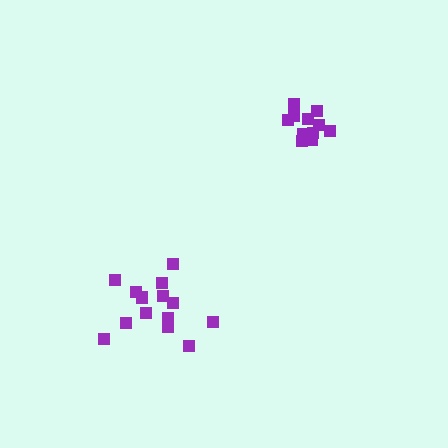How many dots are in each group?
Group 1: 14 dots, Group 2: 11 dots (25 total).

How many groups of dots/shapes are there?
There are 2 groups.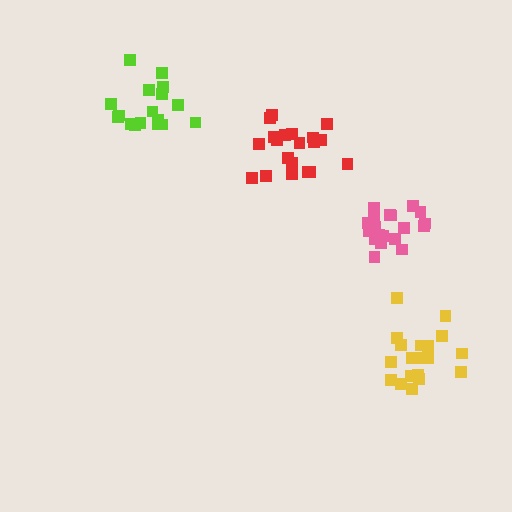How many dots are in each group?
Group 1: 20 dots, Group 2: 20 dots, Group 3: 17 dots, Group 4: 21 dots (78 total).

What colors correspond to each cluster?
The clusters are colored: pink, yellow, lime, red.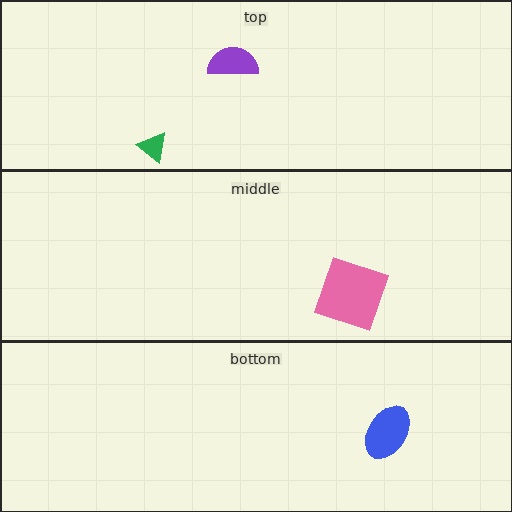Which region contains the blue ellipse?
The bottom region.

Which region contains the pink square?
The middle region.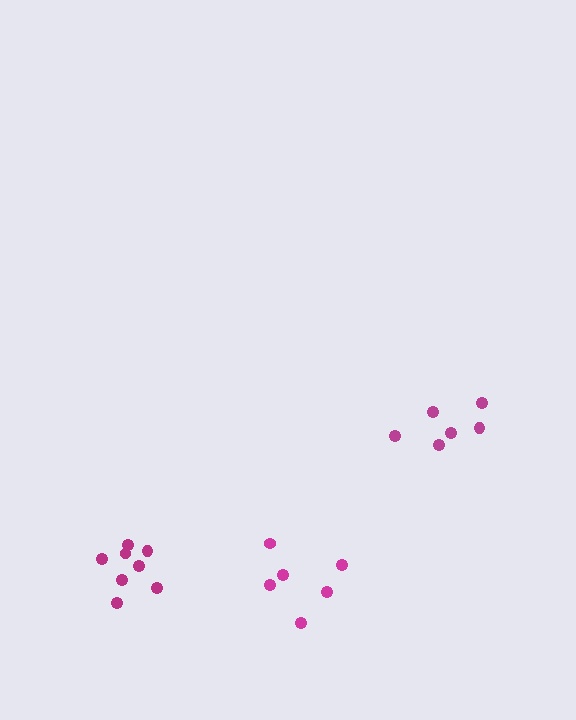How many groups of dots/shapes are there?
There are 3 groups.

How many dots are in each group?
Group 1: 6 dots, Group 2: 8 dots, Group 3: 6 dots (20 total).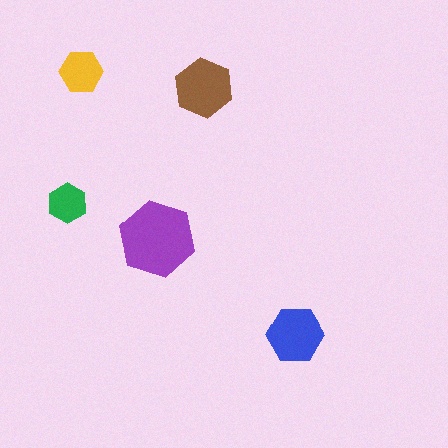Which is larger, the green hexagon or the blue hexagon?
The blue one.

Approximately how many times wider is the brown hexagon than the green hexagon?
About 1.5 times wider.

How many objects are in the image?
There are 5 objects in the image.